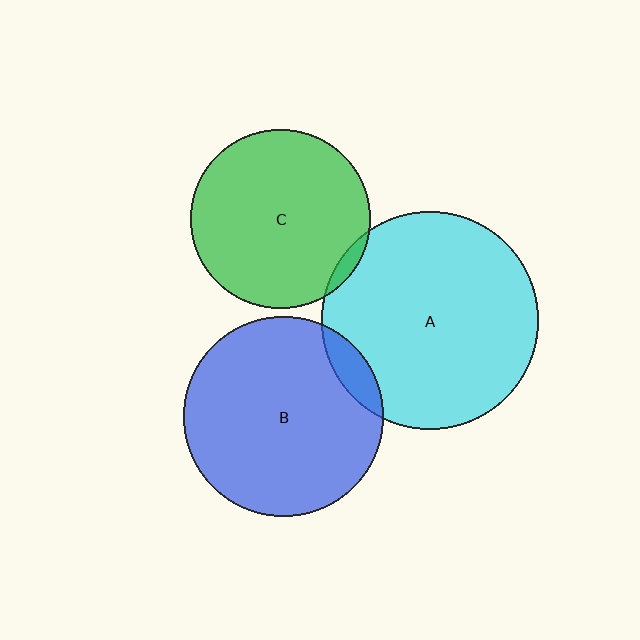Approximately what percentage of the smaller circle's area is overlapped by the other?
Approximately 5%.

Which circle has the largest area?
Circle A (cyan).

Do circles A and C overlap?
Yes.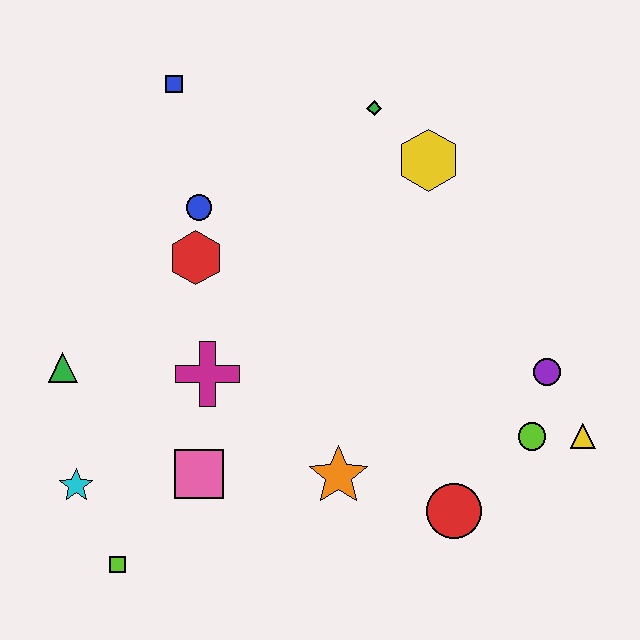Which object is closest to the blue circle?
The red hexagon is closest to the blue circle.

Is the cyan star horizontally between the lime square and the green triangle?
Yes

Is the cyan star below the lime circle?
Yes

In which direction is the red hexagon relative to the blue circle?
The red hexagon is below the blue circle.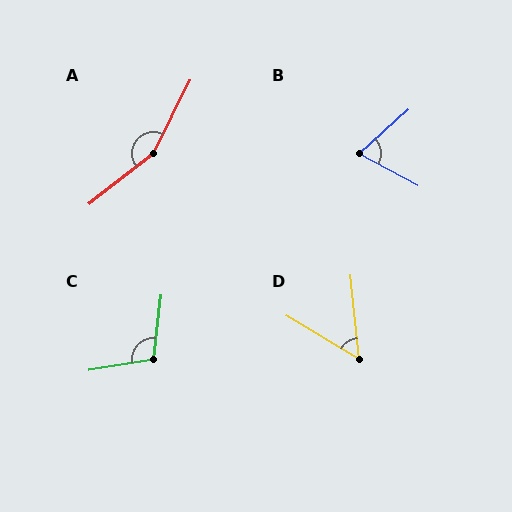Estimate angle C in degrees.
Approximately 106 degrees.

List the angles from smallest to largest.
D (53°), B (71°), C (106°), A (155°).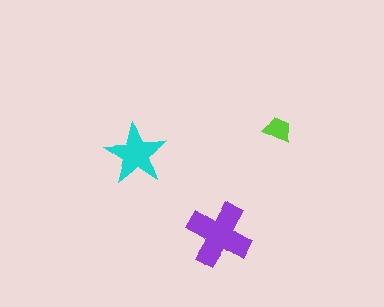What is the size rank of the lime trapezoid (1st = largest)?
3rd.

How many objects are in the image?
There are 3 objects in the image.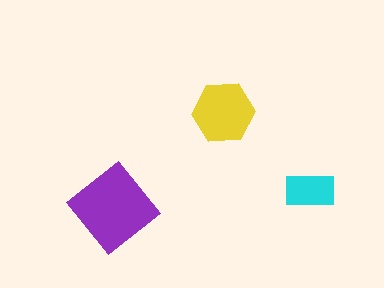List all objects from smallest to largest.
The cyan rectangle, the yellow hexagon, the purple diamond.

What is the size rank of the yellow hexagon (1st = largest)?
2nd.